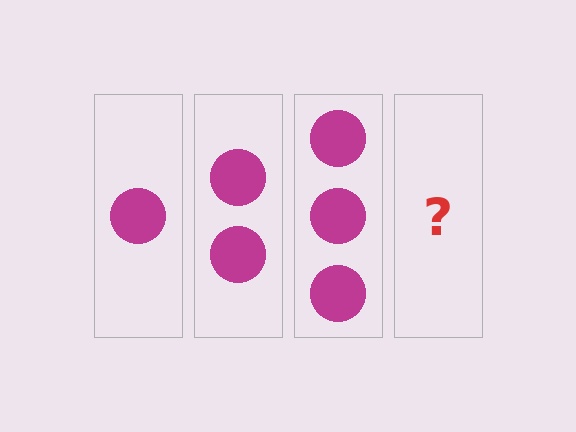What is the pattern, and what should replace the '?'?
The pattern is that each step adds one more circle. The '?' should be 4 circles.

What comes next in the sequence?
The next element should be 4 circles.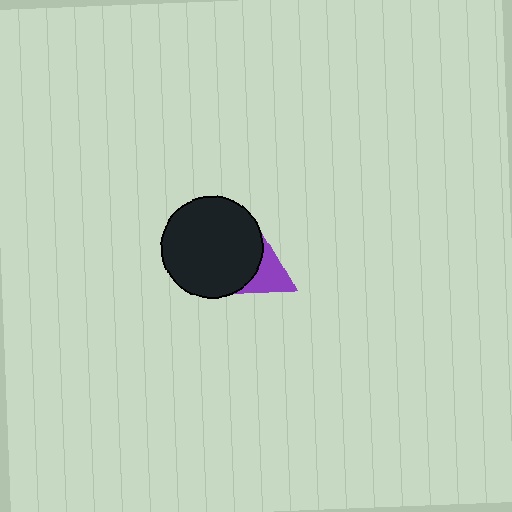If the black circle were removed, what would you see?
You would see the complete purple triangle.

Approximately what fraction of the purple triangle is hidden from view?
Roughly 64% of the purple triangle is hidden behind the black circle.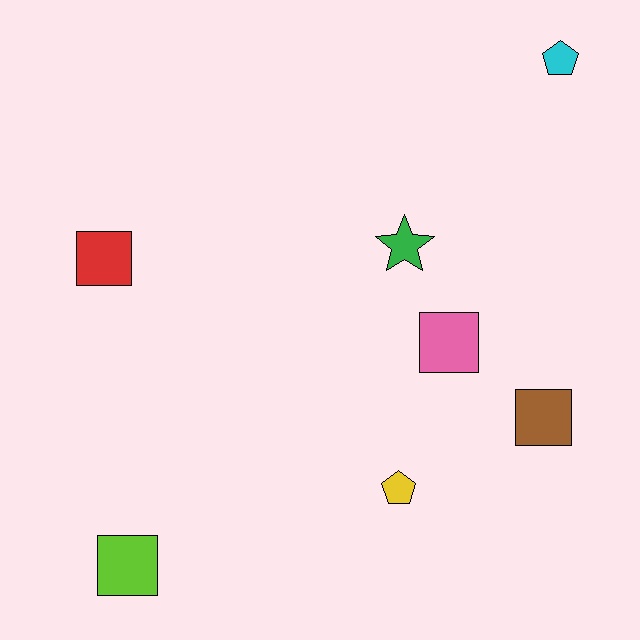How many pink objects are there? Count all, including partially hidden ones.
There is 1 pink object.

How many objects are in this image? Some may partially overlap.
There are 7 objects.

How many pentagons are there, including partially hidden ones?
There are 2 pentagons.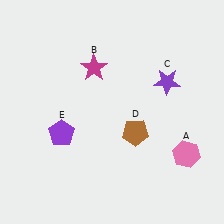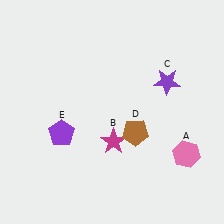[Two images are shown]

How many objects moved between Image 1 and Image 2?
1 object moved between the two images.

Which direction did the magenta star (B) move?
The magenta star (B) moved down.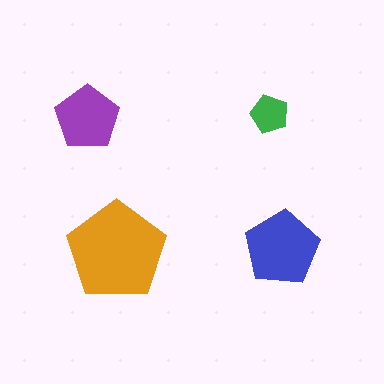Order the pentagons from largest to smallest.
the orange one, the blue one, the purple one, the green one.